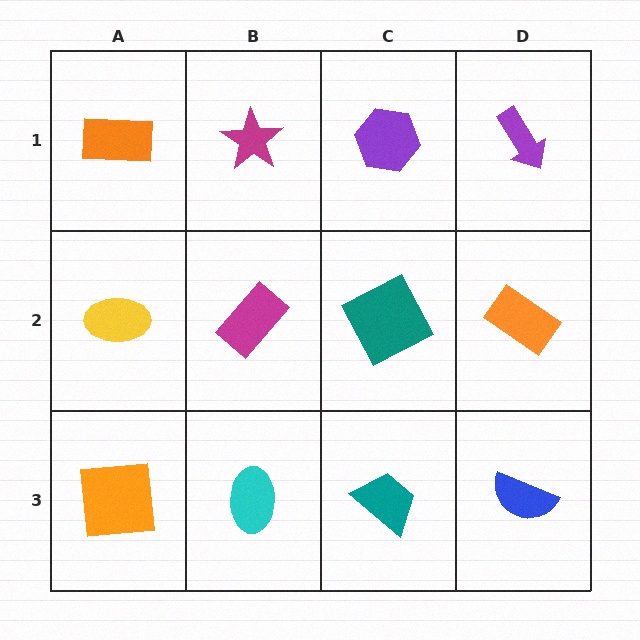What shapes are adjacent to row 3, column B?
A magenta rectangle (row 2, column B), an orange square (row 3, column A), a teal trapezoid (row 3, column C).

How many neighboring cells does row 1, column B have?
3.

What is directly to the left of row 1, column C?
A magenta star.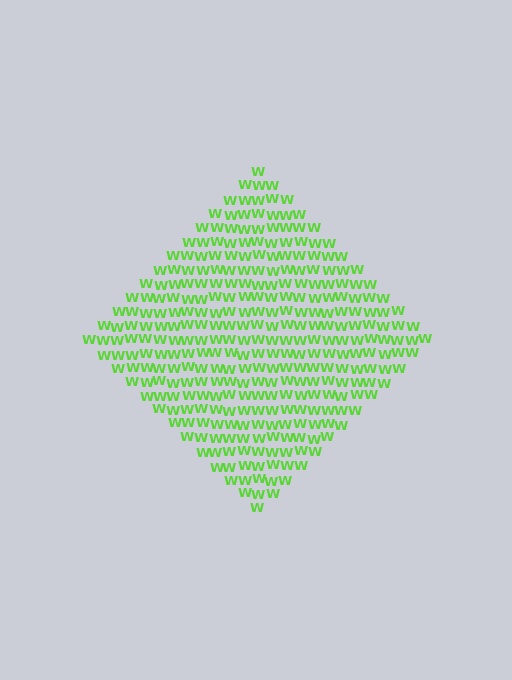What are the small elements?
The small elements are letter W's.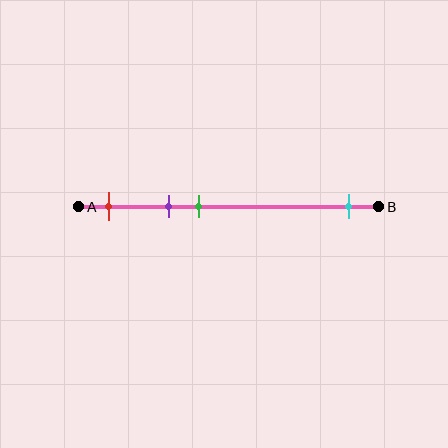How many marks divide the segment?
There are 4 marks dividing the segment.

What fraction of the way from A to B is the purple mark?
The purple mark is approximately 30% (0.3) of the way from A to B.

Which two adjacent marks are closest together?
The purple and green marks are the closest adjacent pair.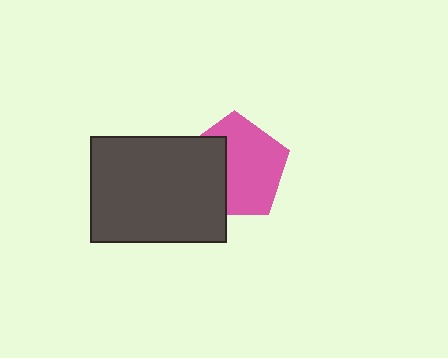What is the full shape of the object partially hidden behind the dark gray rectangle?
The partially hidden object is a pink pentagon.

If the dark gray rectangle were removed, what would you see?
You would see the complete pink pentagon.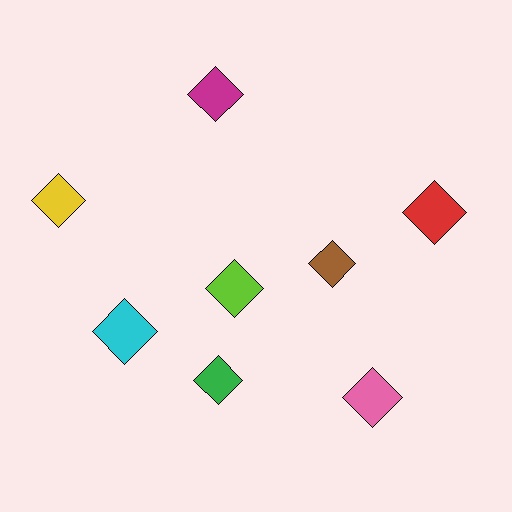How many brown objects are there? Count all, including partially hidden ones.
There is 1 brown object.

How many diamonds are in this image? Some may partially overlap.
There are 8 diamonds.